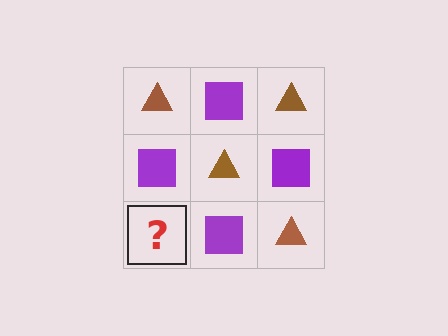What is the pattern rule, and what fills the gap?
The rule is that it alternates brown triangle and purple square in a checkerboard pattern. The gap should be filled with a brown triangle.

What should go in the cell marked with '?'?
The missing cell should contain a brown triangle.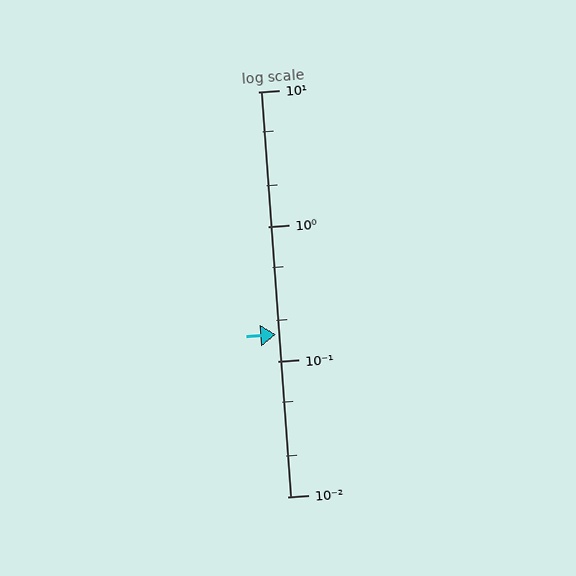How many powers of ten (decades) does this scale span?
The scale spans 3 decades, from 0.01 to 10.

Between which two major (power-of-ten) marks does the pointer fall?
The pointer is between 0.1 and 1.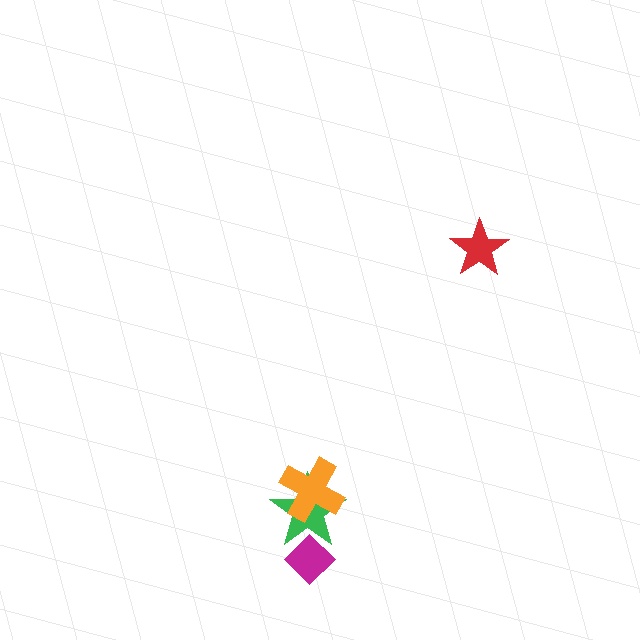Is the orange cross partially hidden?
No, no other shape covers it.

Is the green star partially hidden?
Yes, it is partially covered by another shape.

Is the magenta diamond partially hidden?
Yes, it is partially covered by another shape.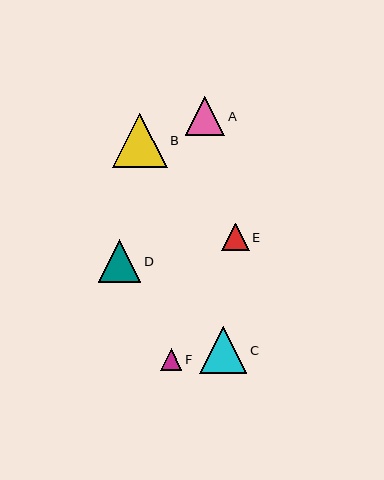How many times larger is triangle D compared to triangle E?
Triangle D is approximately 1.6 times the size of triangle E.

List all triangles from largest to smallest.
From largest to smallest: B, C, D, A, E, F.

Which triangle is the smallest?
Triangle F is the smallest with a size of approximately 22 pixels.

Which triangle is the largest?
Triangle B is the largest with a size of approximately 55 pixels.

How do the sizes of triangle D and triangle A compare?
Triangle D and triangle A are approximately the same size.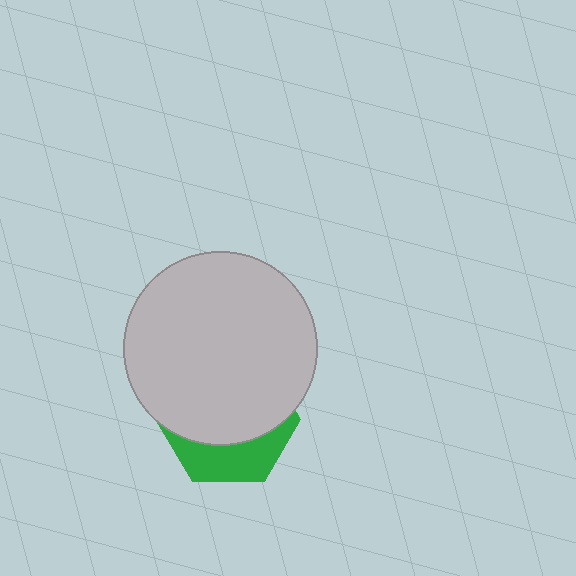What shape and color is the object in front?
The object in front is a light gray circle.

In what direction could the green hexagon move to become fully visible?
The green hexagon could move down. That would shift it out from behind the light gray circle entirely.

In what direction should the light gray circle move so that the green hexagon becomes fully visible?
The light gray circle should move up. That is the shortest direction to clear the overlap and leave the green hexagon fully visible.